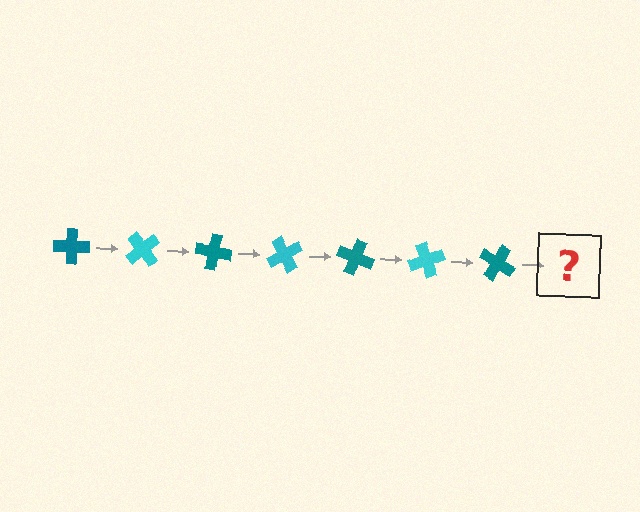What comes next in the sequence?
The next element should be a cyan cross, rotated 350 degrees from the start.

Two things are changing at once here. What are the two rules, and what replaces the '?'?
The two rules are that it rotates 50 degrees each step and the color cycles through teal and cyan. The '?' should be a cyan cross, rotated 350 degrees from the start.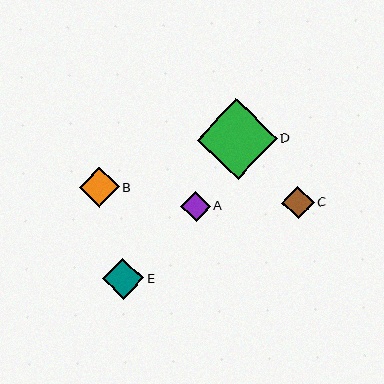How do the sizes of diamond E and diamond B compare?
Diamond E and diamond B are approximately the same size.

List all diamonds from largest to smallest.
From largest to smallest: D, E, B, C, A.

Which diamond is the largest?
Diamond D is the largest with a size of approximately 80 pixels.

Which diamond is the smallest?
Diamond A is the smallest with a size of approximately 30 pixels.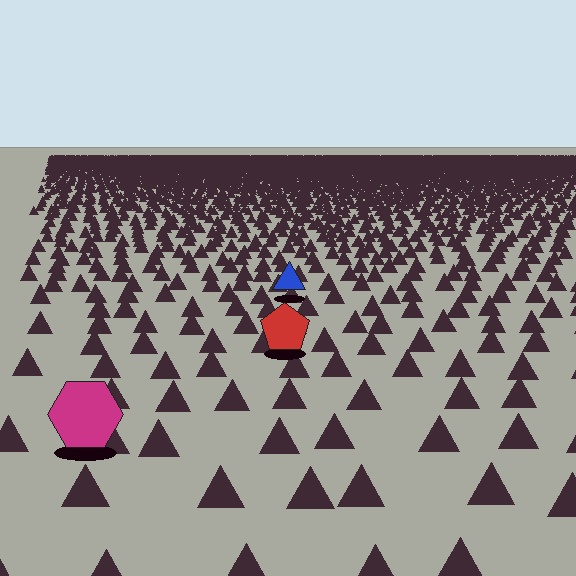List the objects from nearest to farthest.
From nearest to farthest: the magenta hexagon, the red pentagon, the blue triangle.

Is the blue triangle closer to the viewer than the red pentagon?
No. The red pentagon is closer — you can tell from the texture gradient: the ground texture is coarser near it.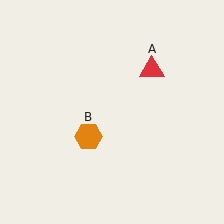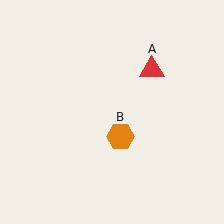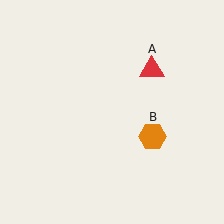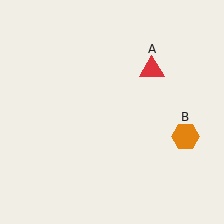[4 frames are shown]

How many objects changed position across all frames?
1 object changed position: orange hexagon (object B).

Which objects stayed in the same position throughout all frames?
Red triangle (object A) remained stationary.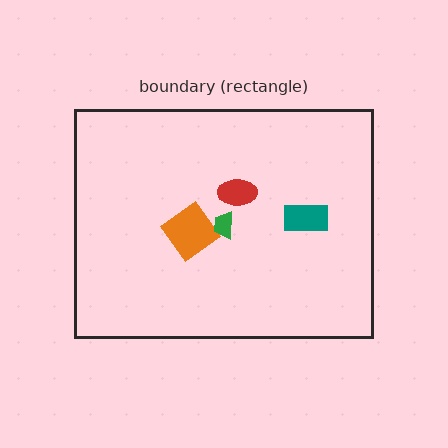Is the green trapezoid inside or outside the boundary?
Inside.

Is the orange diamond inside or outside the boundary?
Inside.